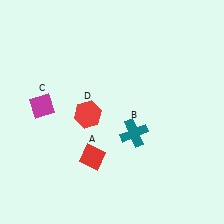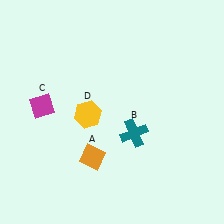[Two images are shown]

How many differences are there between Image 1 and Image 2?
There are 2 differences between the two images.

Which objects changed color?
A changed from red to orange. D changed from red to yellow.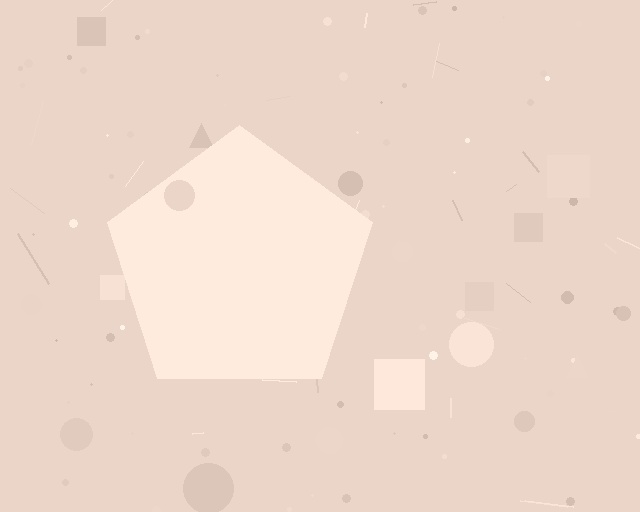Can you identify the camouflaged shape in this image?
The camouflaged shape is a pentagon.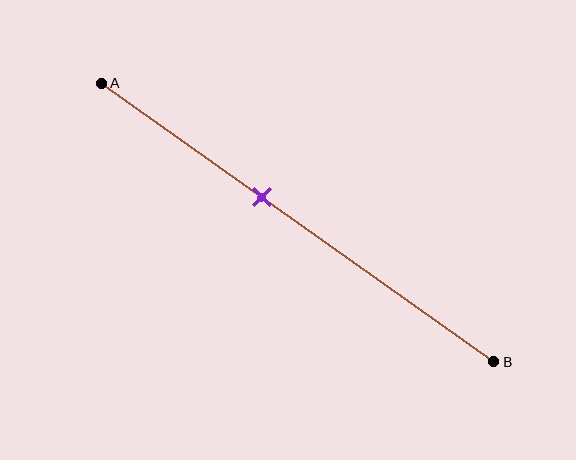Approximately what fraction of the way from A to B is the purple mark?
The purple mark is approximately 40% of the way from A to B.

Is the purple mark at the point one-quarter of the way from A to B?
No, the mark is at about 40% from A, not at the 25% one-quarter point.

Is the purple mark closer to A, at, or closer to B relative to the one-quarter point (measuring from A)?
The purple mark is closer to point B than the one-quarter point of segment AB.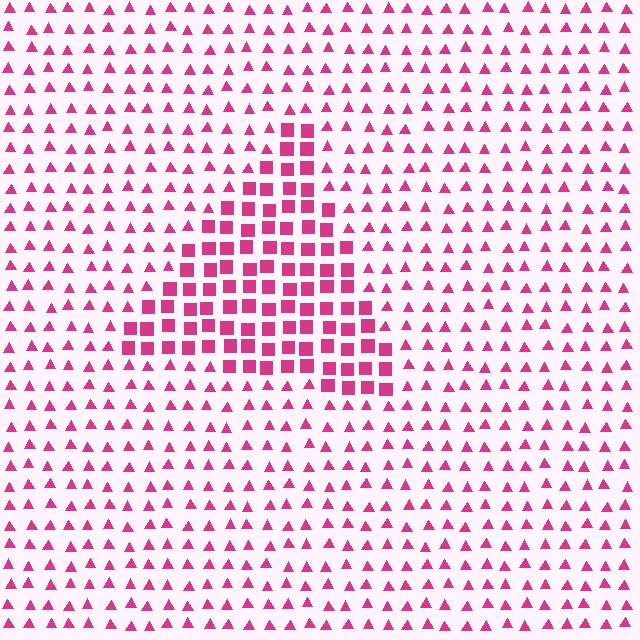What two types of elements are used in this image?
The image uses squares inside the triangle region and triangles outside it.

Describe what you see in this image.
The image is filled with small magenta elements arranged in a uniform grid. A triangle-shaped region contains squares, while the surrounding area contains triangles. The boundary is defined purely by the change in element shape.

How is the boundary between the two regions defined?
The boundary is defined by a change in element shape: squares inside vs. triangles outside. All elements share the same color and spacing.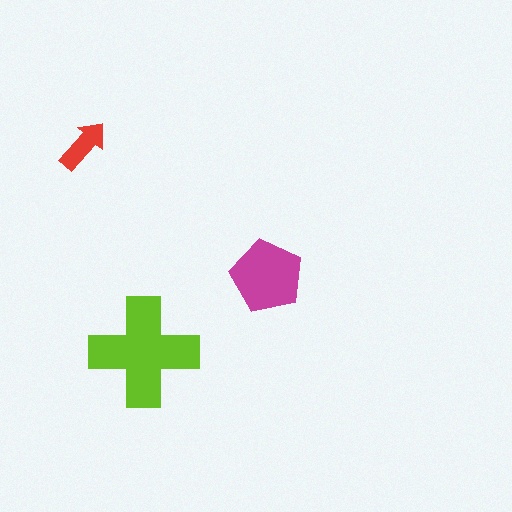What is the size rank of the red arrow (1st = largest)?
3rd.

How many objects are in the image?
There are 3 objects in the image.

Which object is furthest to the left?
The red arrow is leftmost.